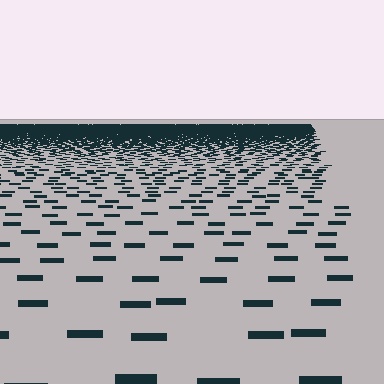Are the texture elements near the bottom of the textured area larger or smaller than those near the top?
Larger. Near the bottom, elements are closer to the viewer and appear at a bigger on-screen size.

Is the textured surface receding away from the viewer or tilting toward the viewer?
The surface is receding away from the viewer. Texture elements get smaller and denser toward the top.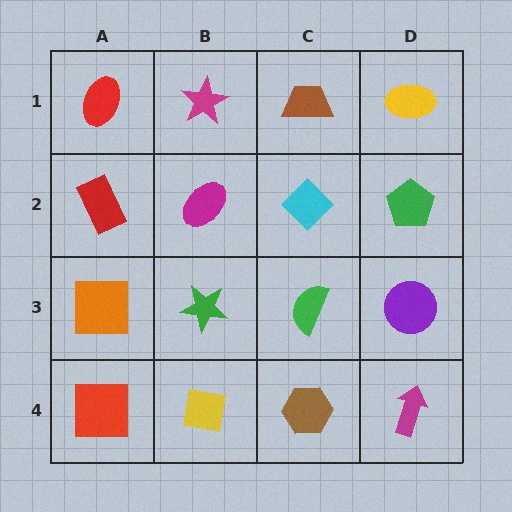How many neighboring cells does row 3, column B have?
4.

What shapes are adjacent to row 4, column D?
A purple circle (row 3, column D), a brown hexagon (row 4, column C).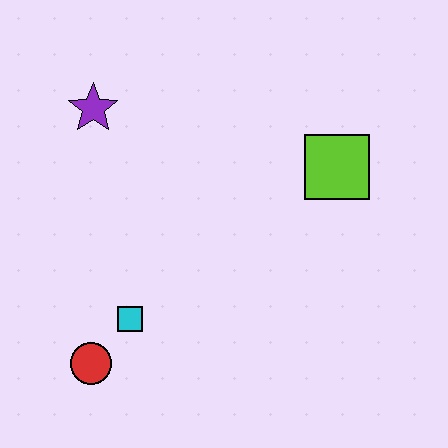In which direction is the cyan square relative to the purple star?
The cyan square is below the purple star.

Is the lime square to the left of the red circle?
No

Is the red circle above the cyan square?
No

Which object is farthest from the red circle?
The lime square is farthest from the red circle.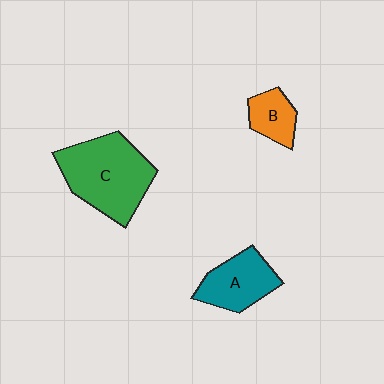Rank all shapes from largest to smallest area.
From largest to smallest: C (green), A (teal), B (orange).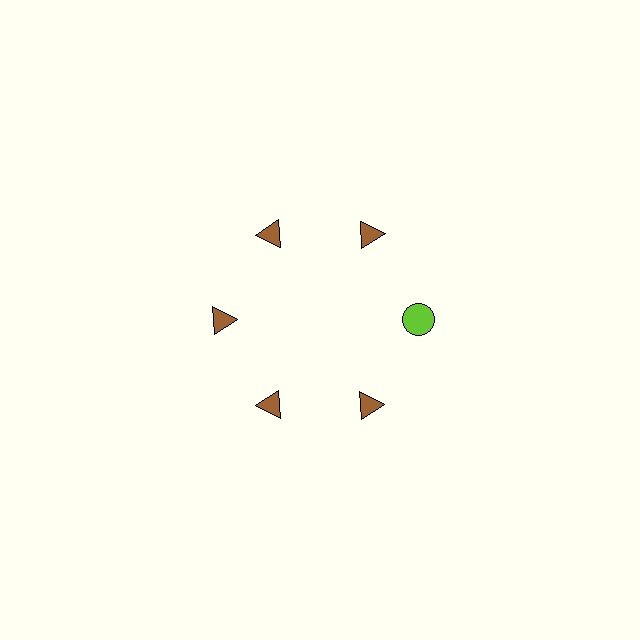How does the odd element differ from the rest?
It differs in both color (lime instead of brown) and shape (circle instead of triangle).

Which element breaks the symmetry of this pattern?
The lime circle at roughly the 3 o'clock position breaks the symmetry. All other shapes are brown triangles.